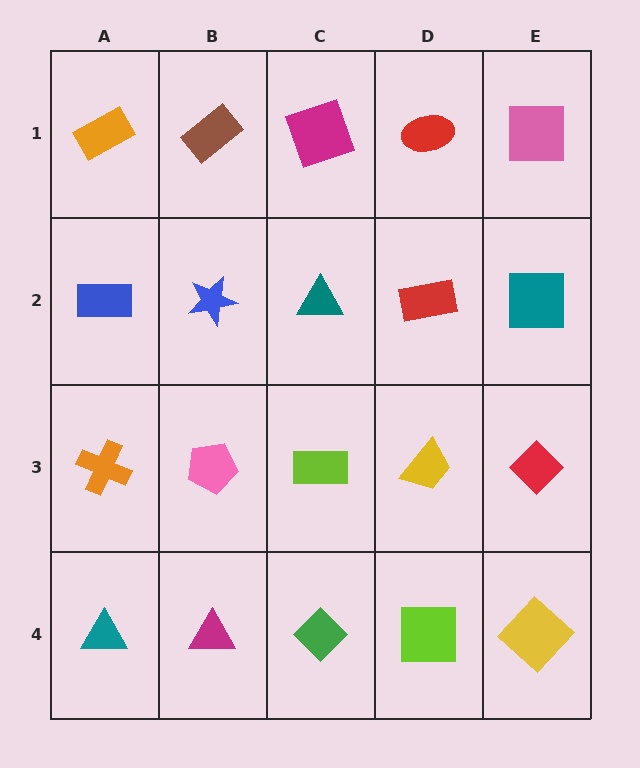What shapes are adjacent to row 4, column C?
A lime rectangle (row 3, column C), a magenta triangle (row 4, column B), a lime square (row 4, column D).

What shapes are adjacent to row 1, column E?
A teal square (row 2, column E), a red ellipse (row 1, column D).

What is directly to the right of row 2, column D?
A teal square.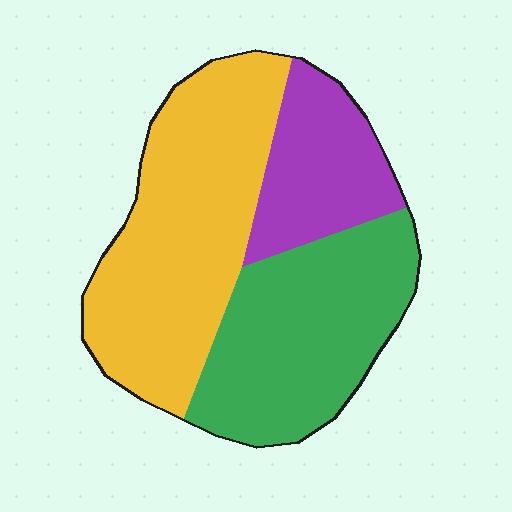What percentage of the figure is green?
Green covers roughly 35% of the figure.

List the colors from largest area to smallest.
From largest to smallest: yellow, green, purple.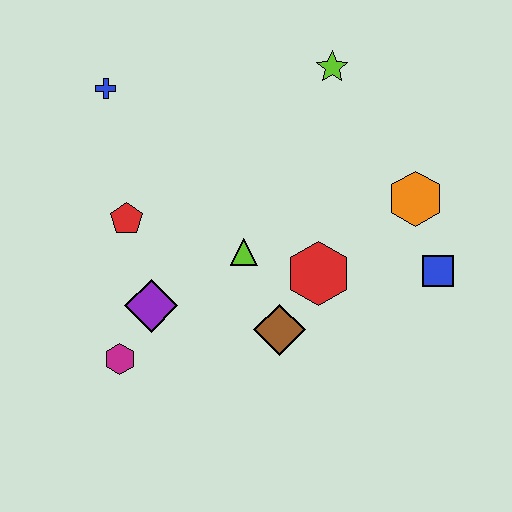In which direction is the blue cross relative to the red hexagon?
The blue cross is to the left of the red hexagon.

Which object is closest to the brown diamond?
The red hexagon is closest to the brown diamond.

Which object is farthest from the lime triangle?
The blue cross is farthest from the lime triangle.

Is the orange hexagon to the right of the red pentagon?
Yes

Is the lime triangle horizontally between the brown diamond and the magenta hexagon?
Yes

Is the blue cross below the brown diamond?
No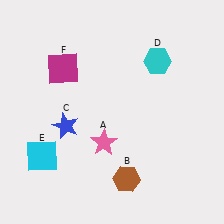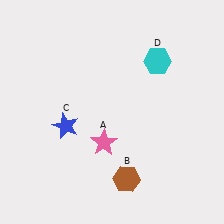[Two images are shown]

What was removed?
The magenta square (F), the cyan square (E) were removed in Image 2.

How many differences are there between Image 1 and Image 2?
There are 2 differences between the two images.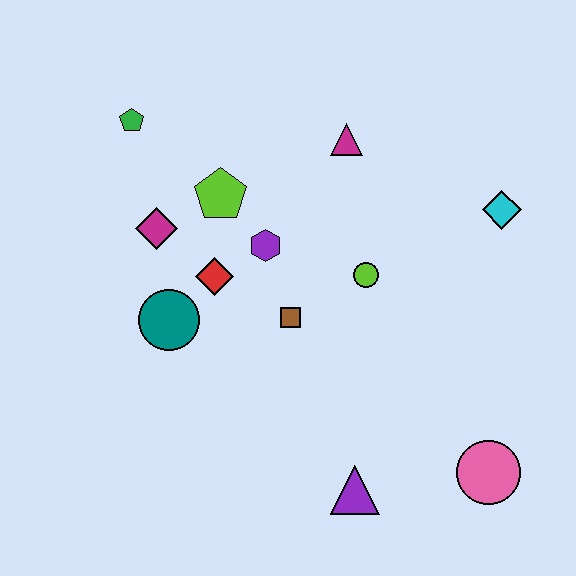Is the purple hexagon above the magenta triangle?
No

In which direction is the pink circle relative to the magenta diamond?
The pink circle is to the right of the magenta diamond.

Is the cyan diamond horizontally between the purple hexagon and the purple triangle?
No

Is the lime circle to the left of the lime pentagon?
No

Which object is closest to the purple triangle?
The pink circle is closest to the purple triangle.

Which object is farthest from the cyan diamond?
The green pentagon is farthest from the cyan diamond.